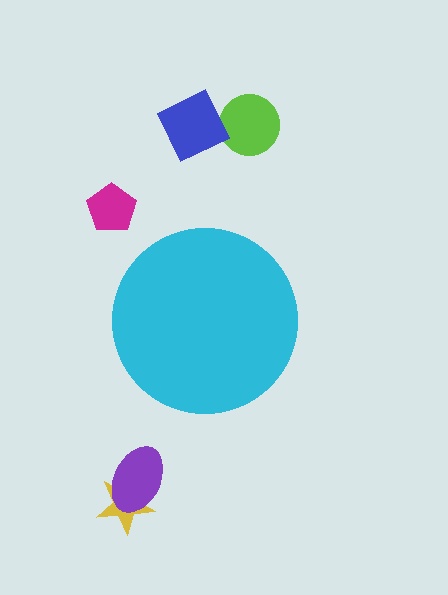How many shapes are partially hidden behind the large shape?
0 shapes are partially hidden.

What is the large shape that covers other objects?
A cyan circle.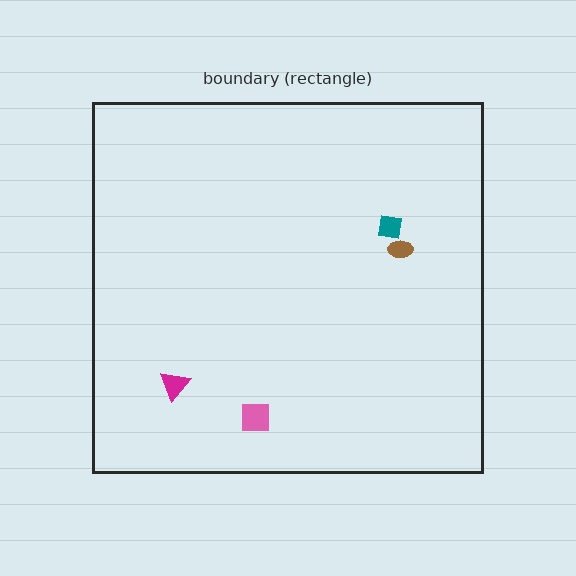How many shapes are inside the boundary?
4 inside, 0 outside.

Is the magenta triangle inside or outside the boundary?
Inside.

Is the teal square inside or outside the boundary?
Inside.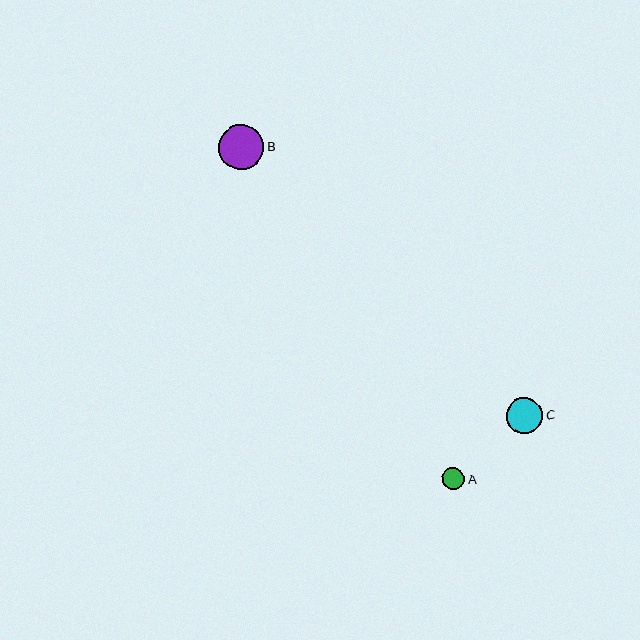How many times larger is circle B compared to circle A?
Circle B is approximately 2.0 times the size of circle A.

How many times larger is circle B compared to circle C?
Circle B is approximately 1.3 times the size of circle C.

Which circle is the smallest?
Circle A is the smallest with a size of approximately 22 pixels.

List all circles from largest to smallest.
From largest to smallest: B, C, A.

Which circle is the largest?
Circle B is the largest with a size of approximately 46 pixels.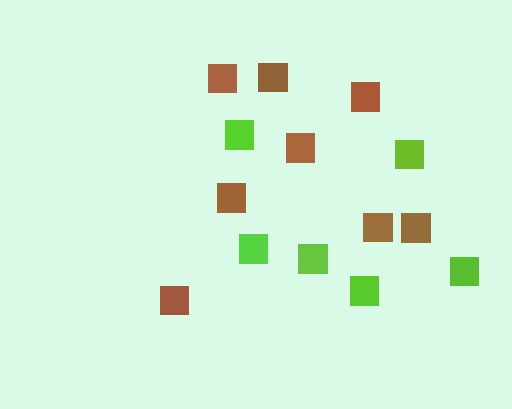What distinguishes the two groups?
There are 2 groups: one group of brown squares (8) and one group of lime squares (6).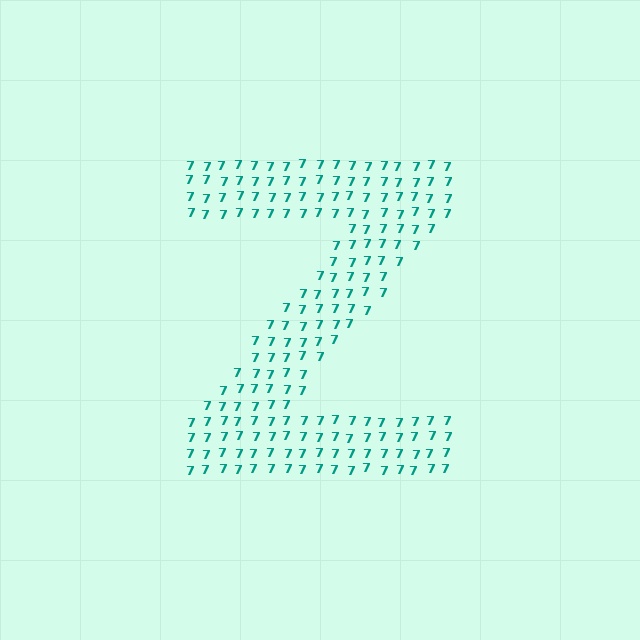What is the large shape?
The large shape is the letter Z.